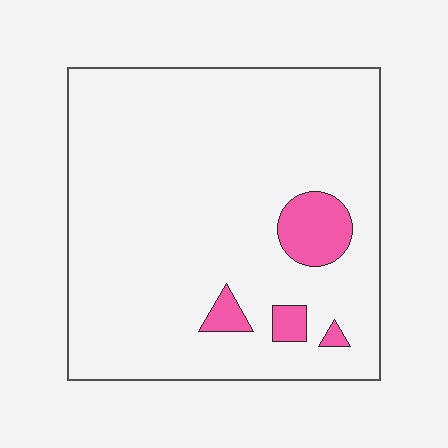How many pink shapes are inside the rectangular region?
4.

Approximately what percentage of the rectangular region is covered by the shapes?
Approximately 10%.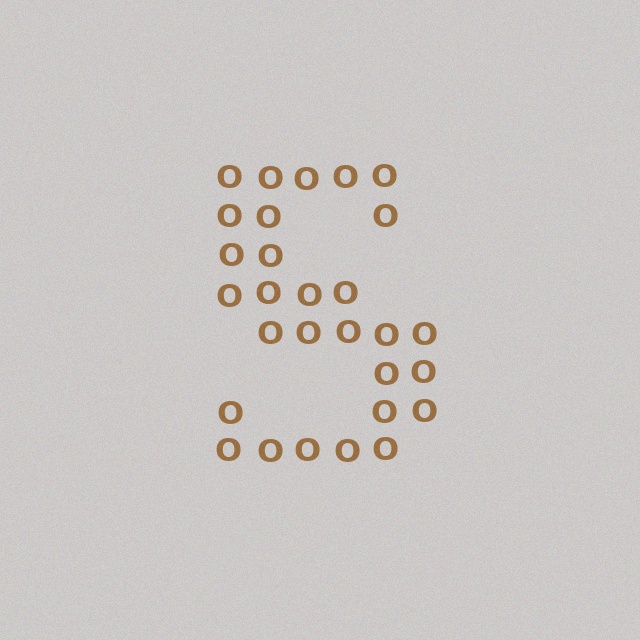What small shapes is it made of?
It is made of small letter O's.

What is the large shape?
The large shape is the letter S.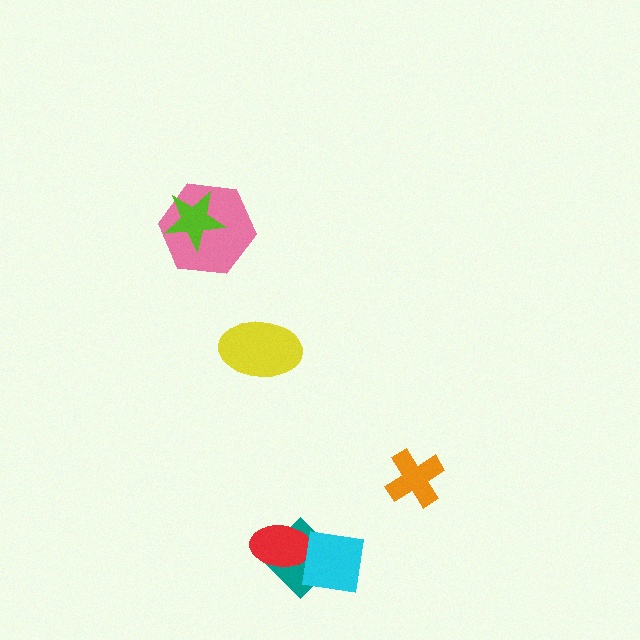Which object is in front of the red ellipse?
The cyan square is in front of the red ellipse.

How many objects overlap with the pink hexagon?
1 object overlaps with the pink hexagon.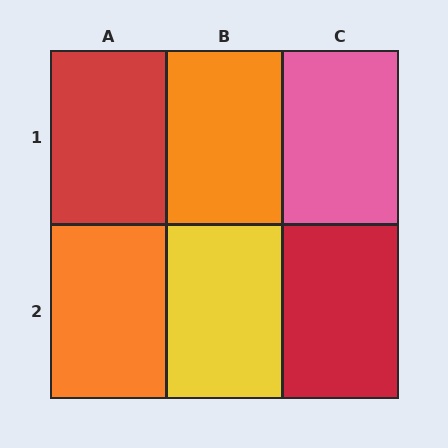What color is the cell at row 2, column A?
Orange.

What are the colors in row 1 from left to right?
Red, orange, pink.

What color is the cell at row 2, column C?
Red.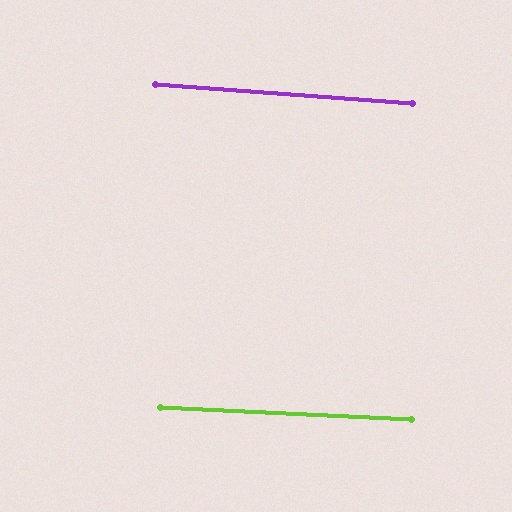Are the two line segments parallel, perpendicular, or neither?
Parallel — their directions differ by only 1.3°.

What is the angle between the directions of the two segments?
Approximately 1 degree.